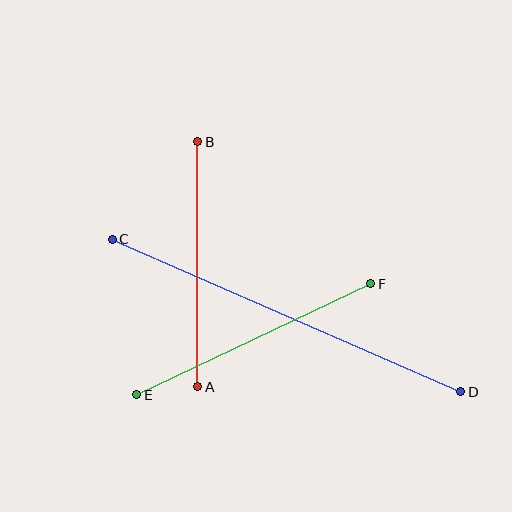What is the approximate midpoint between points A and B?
The midpoint is at approximately (198, 264) pixels.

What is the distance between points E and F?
The distance is approximately 259 pixels.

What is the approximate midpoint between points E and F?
The midpoint is at approximately (254, 339) pixels.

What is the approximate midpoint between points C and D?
The midpoint is at approximately (286, 316) pixels.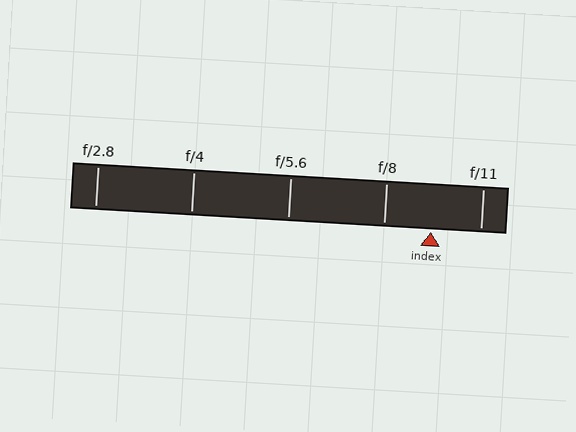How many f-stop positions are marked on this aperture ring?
There are 5 f-stop positions marked.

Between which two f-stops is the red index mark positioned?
The index mark is between f/8 and f/11.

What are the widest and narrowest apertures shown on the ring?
The widest aperture shown is f/2.8 and the narrowest is f/11.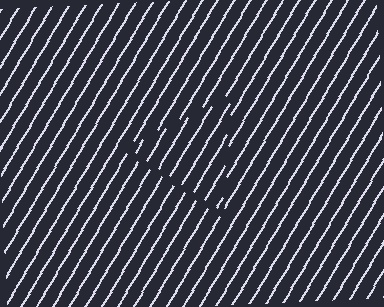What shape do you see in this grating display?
An illusory triangle. The interior of the shape contains the same grating, shifted by half a period — the contour is defined by the phase discontinuity where line-ends from the inner and outer gratings abut.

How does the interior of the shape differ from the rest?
The interior of the shape contains the same grating, shifted by half a period — the contour is defined by the phase discontinuity where line-ends from the inner and outer gratings abut.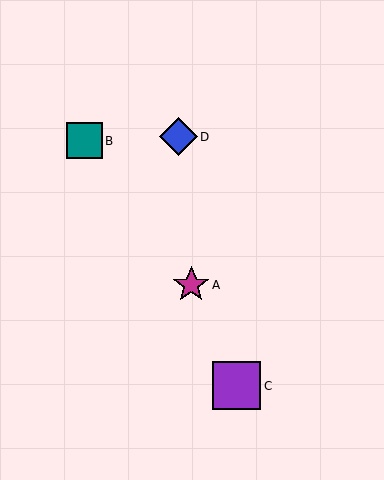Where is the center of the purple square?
The center of the purple square is at (237, 386).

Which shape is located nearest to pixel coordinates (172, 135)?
The blue diamond (labeled D) at (178, 137) is nearest to that location.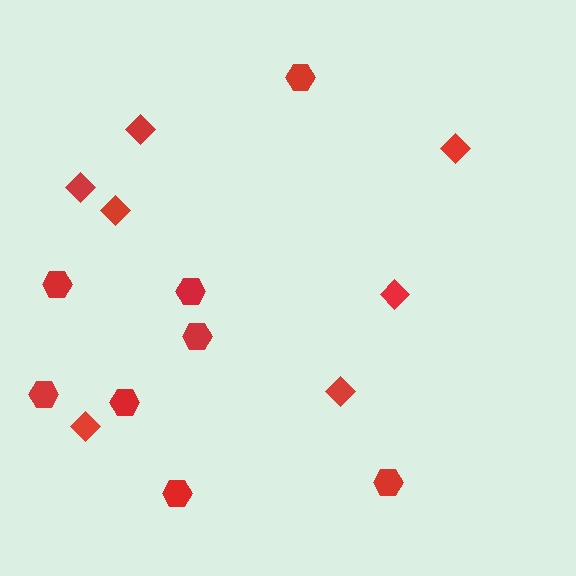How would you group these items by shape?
There are 2 groups: one group of diamonds (7) and one group of hexagons (8).